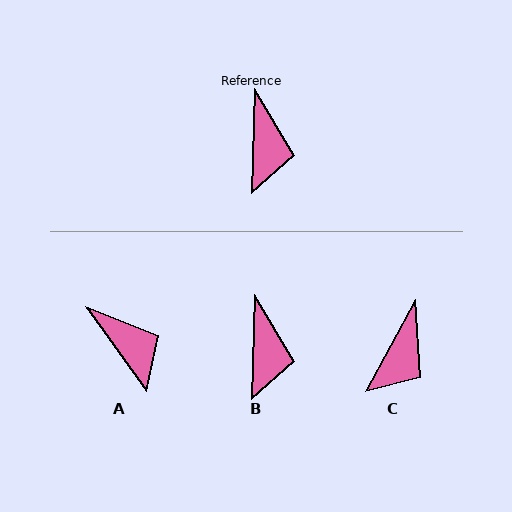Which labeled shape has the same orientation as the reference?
B.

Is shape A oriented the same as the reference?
No, it is off by about 37 degrees.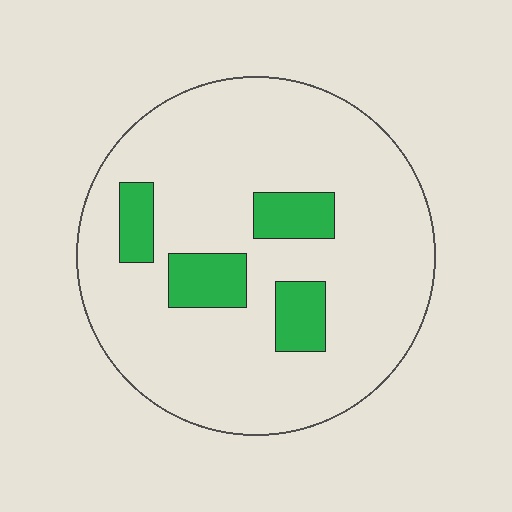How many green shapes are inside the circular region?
4.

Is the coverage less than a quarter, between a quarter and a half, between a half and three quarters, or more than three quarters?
Less than a quarter.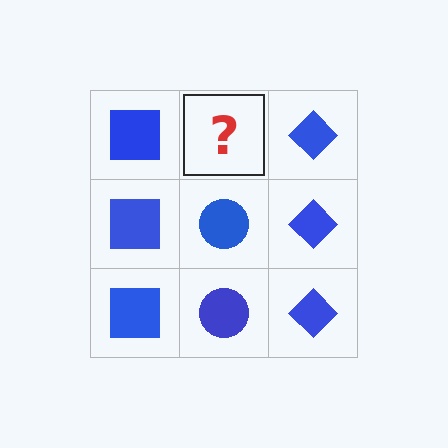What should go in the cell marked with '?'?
The missing cell should contain a blue circle.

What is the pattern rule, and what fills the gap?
The rule is that each column has a consistent shape. The gap should be filled with a blue circle.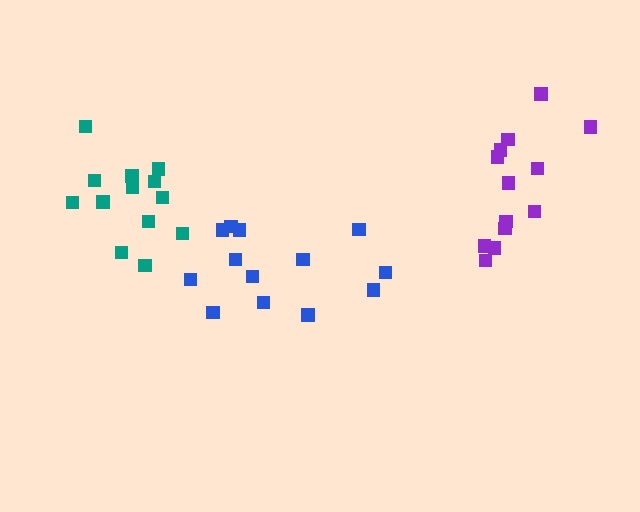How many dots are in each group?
Group 1: 13 dots, Group 2: 14 dots, Group 3: 13 dots (40 total).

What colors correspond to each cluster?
The clusters are colored: teal, blue, purple.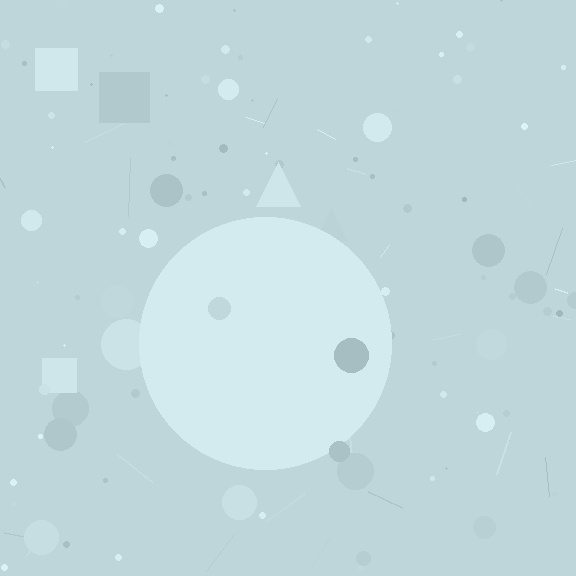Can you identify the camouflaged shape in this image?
The camouflaged shape is a circle.